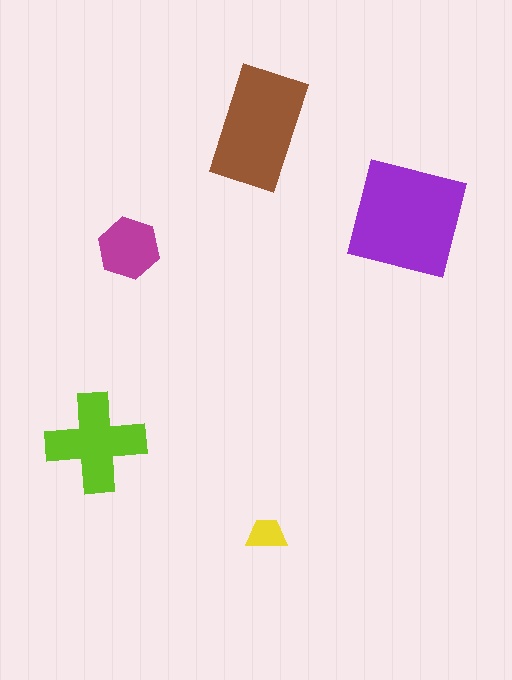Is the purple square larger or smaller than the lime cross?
Larger.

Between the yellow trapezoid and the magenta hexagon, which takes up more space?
The magenta hexagon.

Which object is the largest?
The purple square.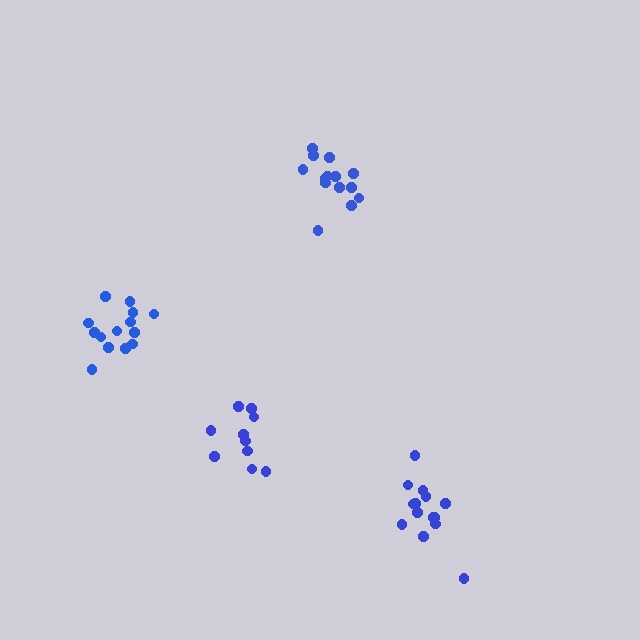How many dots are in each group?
Group 1: 10 dots, Group 2: 14 dots, Group 3: 14 dots, Group 4: 14 dots (52 total).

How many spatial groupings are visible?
There are 4 spatial groupings.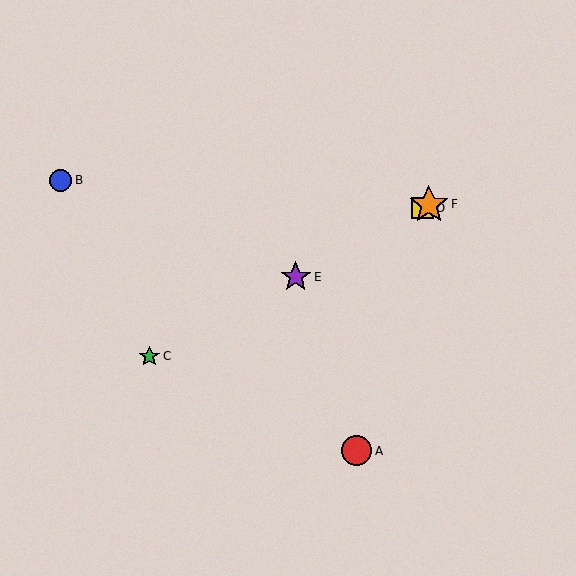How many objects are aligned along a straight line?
4 objects (C, D, E, F) are aligned along a straight line.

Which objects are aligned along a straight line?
Objects C, D, E, F are aligned along a straight line.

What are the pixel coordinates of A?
Object A is at (357, 451).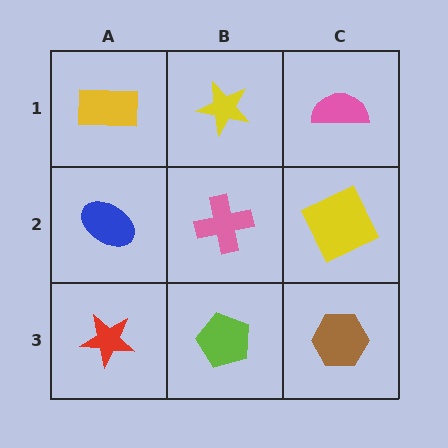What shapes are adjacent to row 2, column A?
A yellow rectangle (row 1, column A), a red star (row 3, column A), a pink cross (row 2, column B).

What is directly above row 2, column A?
A yellow rectangle.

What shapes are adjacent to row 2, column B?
A yellow star (row 1, column B), a lime pentagon (row 3, column B), a blue ellipse (row 2, column A), a yellow square (row 2, column C).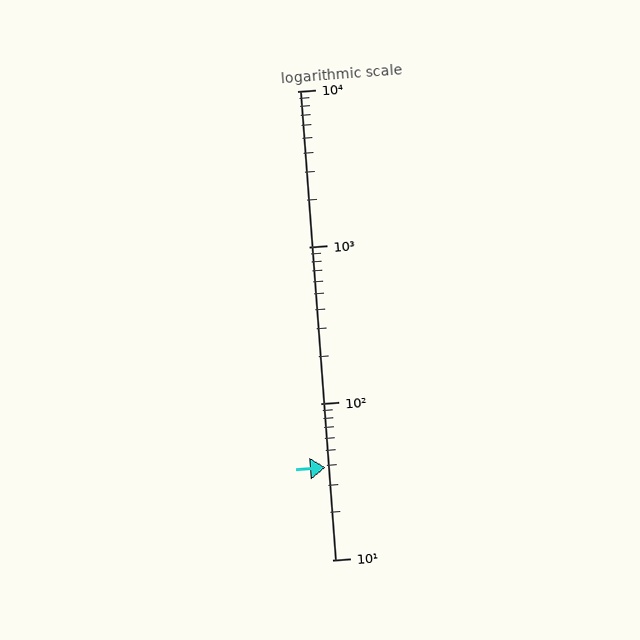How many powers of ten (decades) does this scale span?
The scale spans 3 decades, from 10 to 10000.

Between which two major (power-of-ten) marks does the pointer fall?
The pointer is between 10 and 100.